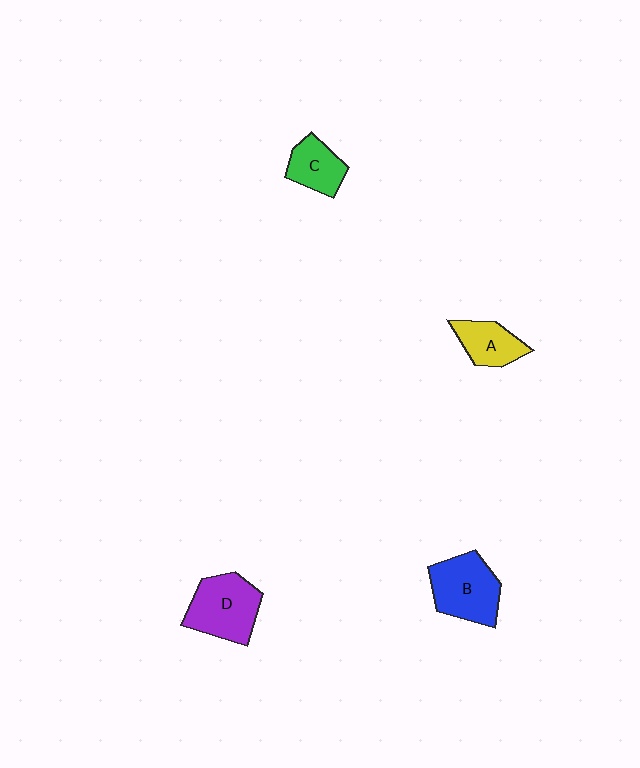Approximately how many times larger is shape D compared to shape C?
Approximately 1.6 times.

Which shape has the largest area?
Shape B (blue).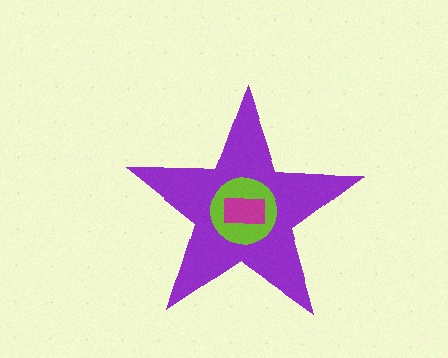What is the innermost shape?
The magenta rectangle.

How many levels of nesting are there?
3.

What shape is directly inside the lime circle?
The magenta rectangle.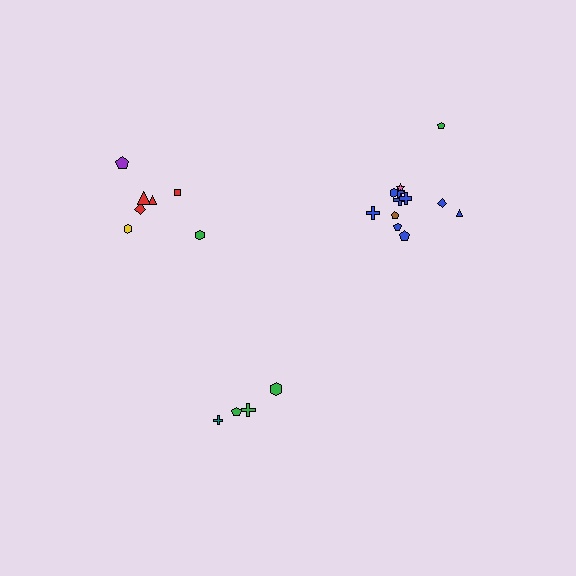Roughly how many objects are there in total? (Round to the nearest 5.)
Roughly 25 objects in total.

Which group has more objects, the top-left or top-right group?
The top-right group.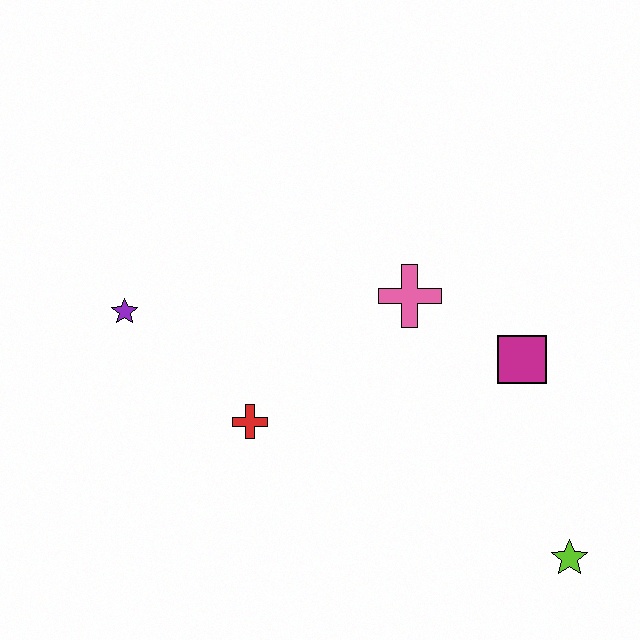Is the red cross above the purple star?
No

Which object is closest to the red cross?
The purple star is closest to the red cross.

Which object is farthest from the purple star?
The lime star is farthest from the purple star.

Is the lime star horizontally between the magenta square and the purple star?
No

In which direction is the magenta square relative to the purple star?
The magenta square is to the right of the purple star.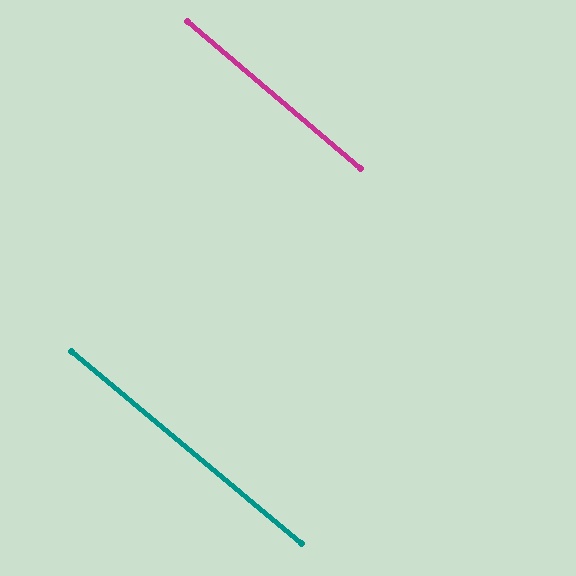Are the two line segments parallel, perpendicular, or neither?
Parallel — their directions differ by only 0.5°.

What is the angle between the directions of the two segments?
Approximately 0 degrees.